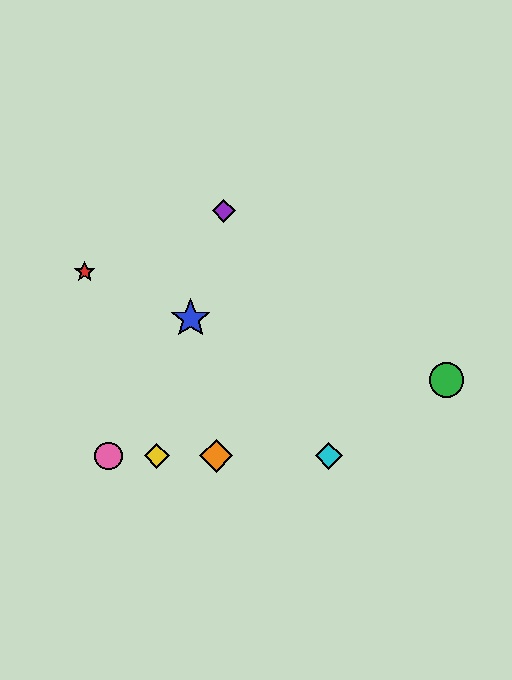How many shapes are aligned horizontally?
4 shapes (the yellow diamond, the orange diamond, the cyan diamond, the pink circle) are aligned horizontally.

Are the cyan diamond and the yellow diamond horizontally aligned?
Yes, both are at y≈456.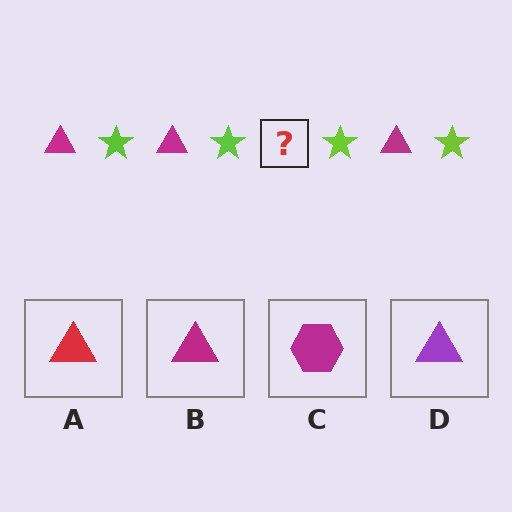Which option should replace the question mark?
Option B.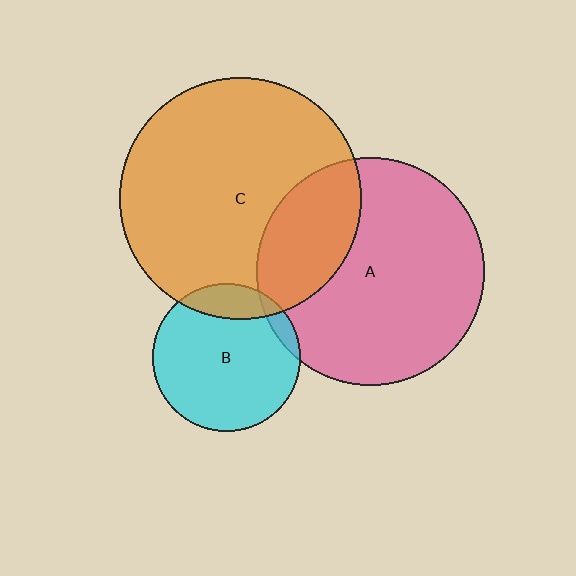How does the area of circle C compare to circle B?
Approximately 2.7 times.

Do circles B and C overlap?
Yes.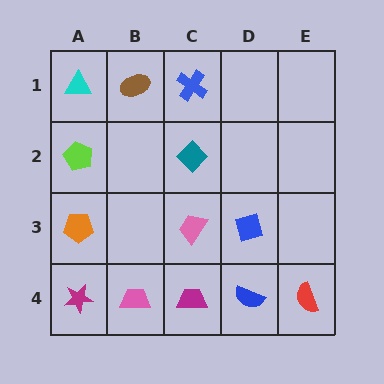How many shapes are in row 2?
2 shapes.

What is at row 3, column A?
An orange pentagon.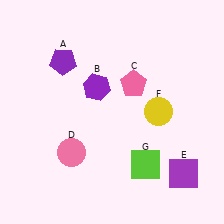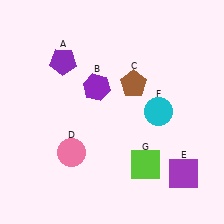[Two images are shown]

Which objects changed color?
C changed from pink to brown. F changed from yellow to cyan.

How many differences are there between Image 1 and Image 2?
There are 2 differences between the two images.